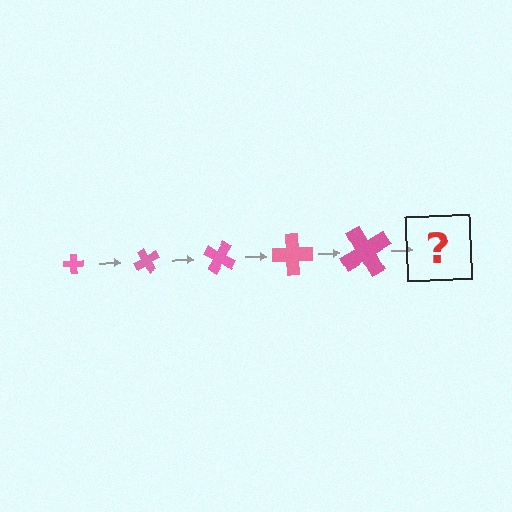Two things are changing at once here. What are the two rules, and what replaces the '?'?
The two rules are that the cross grows larger each step and it rotates 60 degrees each step. The '?' should be a cross, larger than the previous one and rotated 300 degrees from the start.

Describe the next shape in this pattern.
It should be a cross, larger than the previous one and rotated 300 degrees from the start.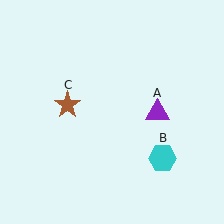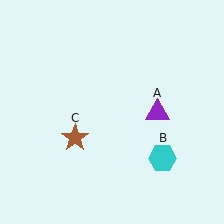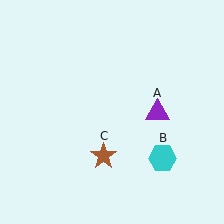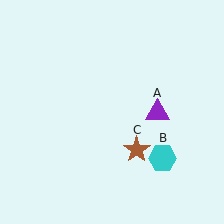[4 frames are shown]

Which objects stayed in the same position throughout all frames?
Purple triangle (object A) and cyan hexagon (object B) remained stationary.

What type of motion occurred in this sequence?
The brown star (object C) rotated counterclockwise around the center of the scene.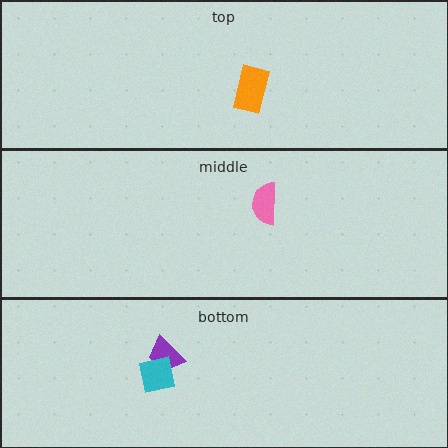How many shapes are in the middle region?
1.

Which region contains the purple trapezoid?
The bottom region.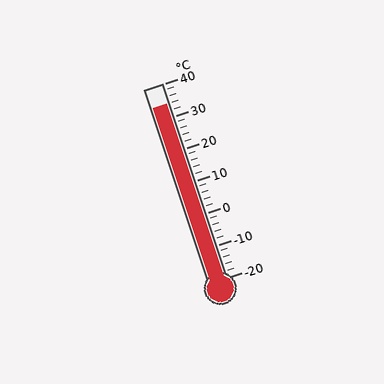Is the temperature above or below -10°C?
The temperature is above -10°C.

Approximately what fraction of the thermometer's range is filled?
The thermometer is filled to approximately 90% of its range.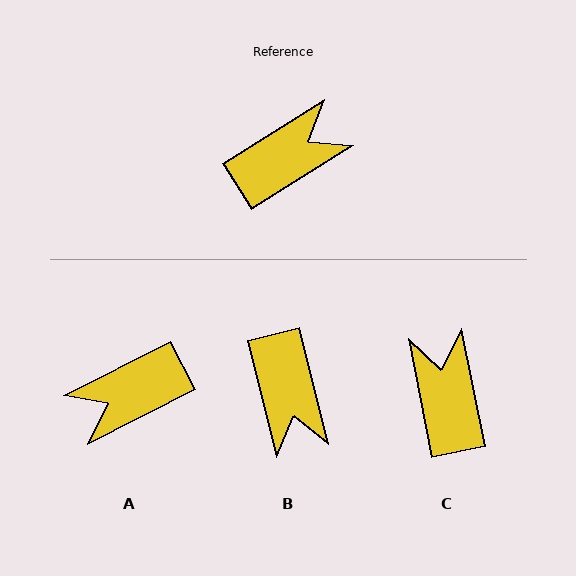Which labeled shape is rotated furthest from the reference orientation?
A, about 175 degrees away.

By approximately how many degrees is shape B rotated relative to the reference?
Approximately 108 degrees clockwise.